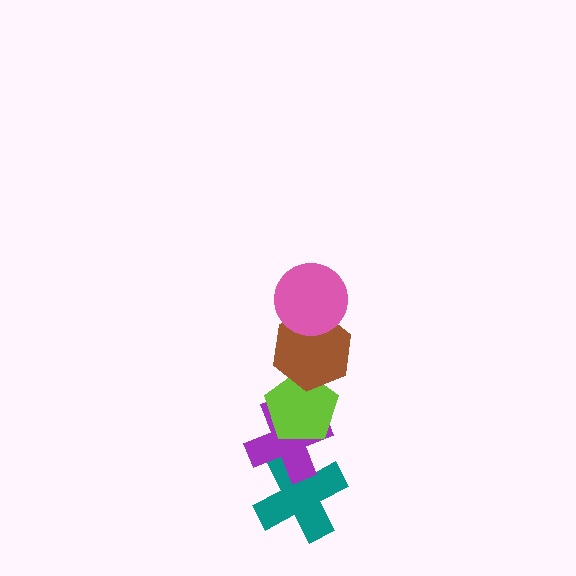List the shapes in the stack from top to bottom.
From top to bottom: the pink circle, the brown hexagon, the lime pentagon, the purple cross, the teal cross.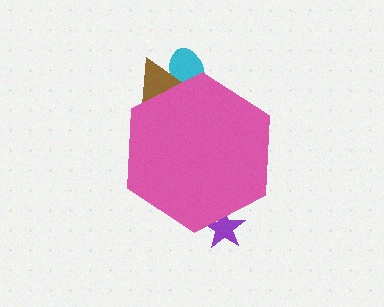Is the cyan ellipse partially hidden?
Yes, the cyan ellipse is partially hidden behind the pink hexagon.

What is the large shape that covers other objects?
A pink hexagon.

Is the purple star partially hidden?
Yes, the purple star is partially hidden behind the pink hexagon.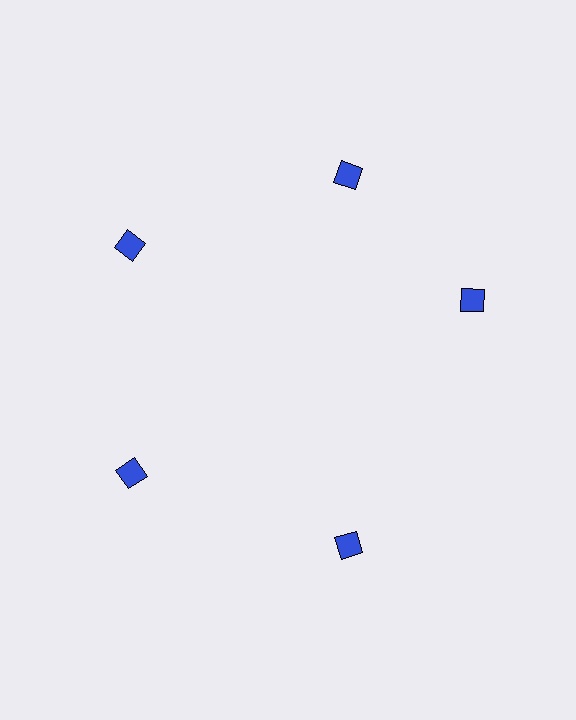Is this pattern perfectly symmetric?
No. The 5 blue squares are arranged in a ring, but one element near the 3 o'clock position is rotated out of alignment along the ring, breaking the 5-fold rotational symmetry.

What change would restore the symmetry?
The symmetry would be restored by rotating it back into even spacing with its neighbors so that all 5 squares sit at equal angles and equal distance from the center.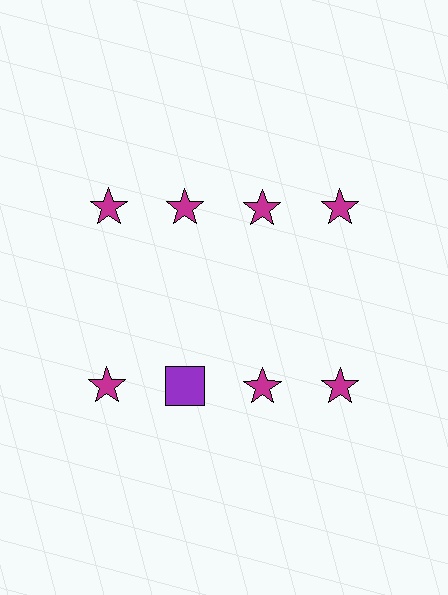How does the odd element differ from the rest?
It differs in both color (purple instead of magenta) and shape (square instead of star).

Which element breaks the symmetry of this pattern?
The purple square in the second row, second from left column breaks the symmetry. All other shapes are magenta stars.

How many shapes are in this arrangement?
There are 8 shapes arranged in a grid pattern.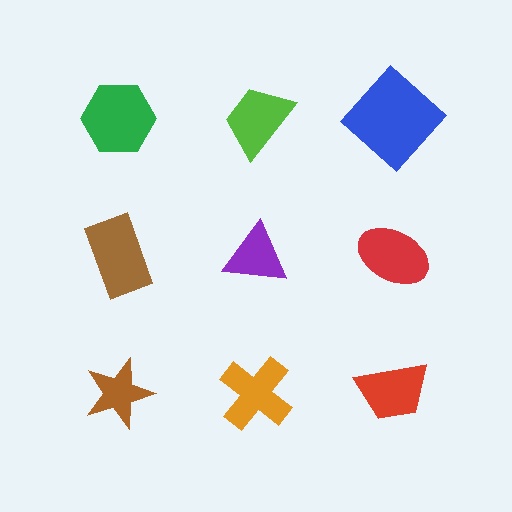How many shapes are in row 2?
3 shapes.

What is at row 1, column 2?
A lime trapezoid.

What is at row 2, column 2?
A purple triangle.